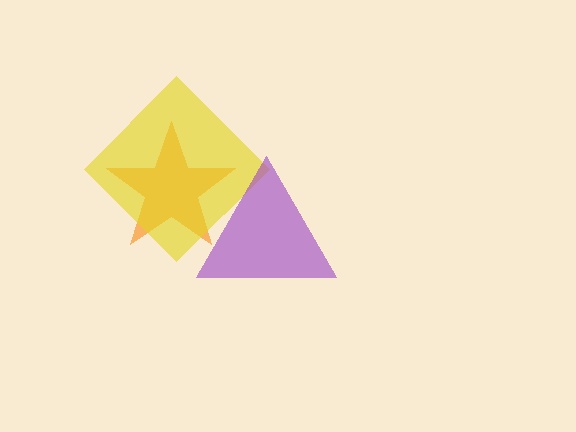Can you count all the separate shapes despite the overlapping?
Yes, there are 3 separate shapes.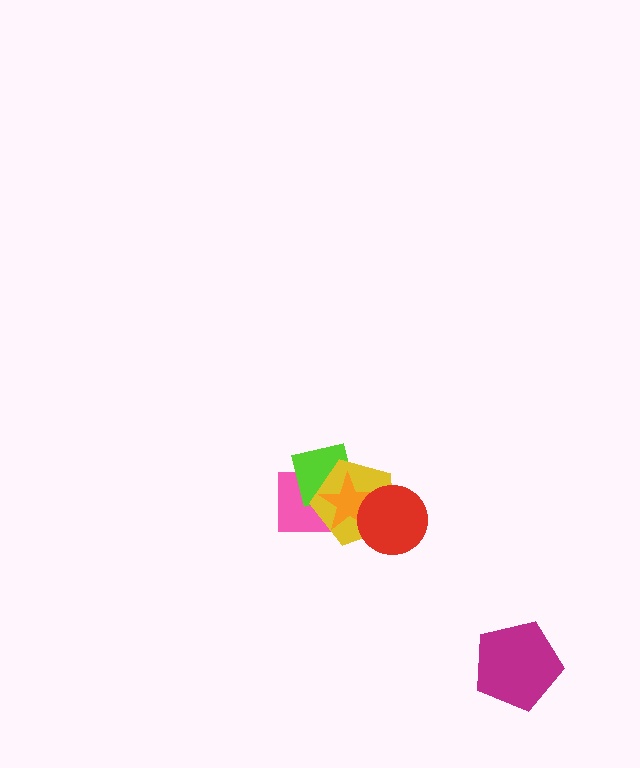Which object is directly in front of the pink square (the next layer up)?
The lime square is directly in front of the pink square.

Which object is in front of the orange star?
The red circle is in front of the orange star.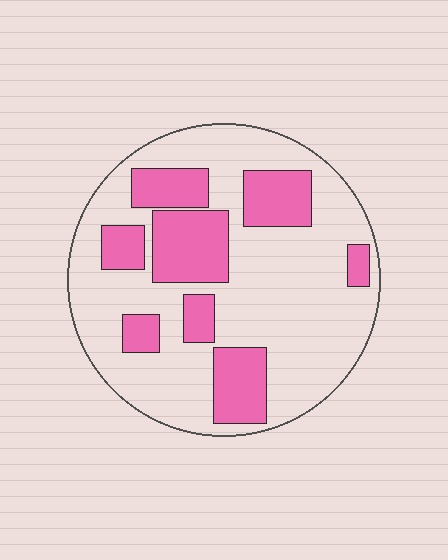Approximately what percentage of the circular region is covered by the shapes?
Approximately 30%.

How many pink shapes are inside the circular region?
8.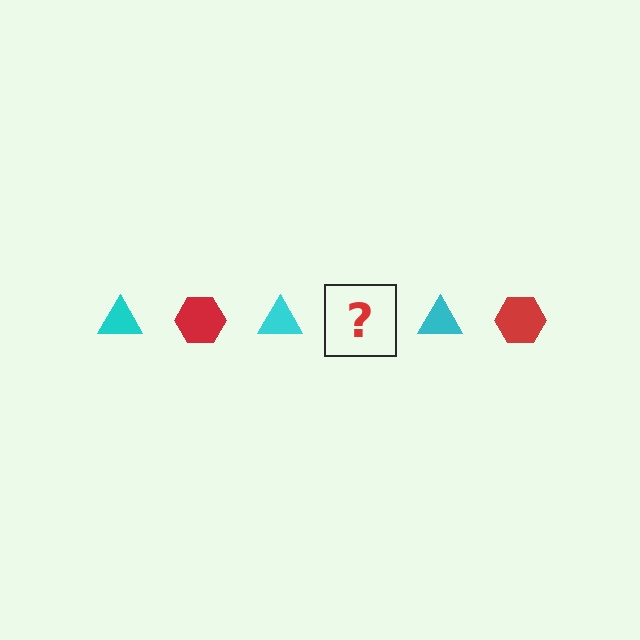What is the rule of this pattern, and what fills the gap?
The rule is that the pattern alternates between cyan triangle and red hexagon. The gap should be filled with a red hexagon.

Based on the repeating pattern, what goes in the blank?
The blank should be a red hexagon.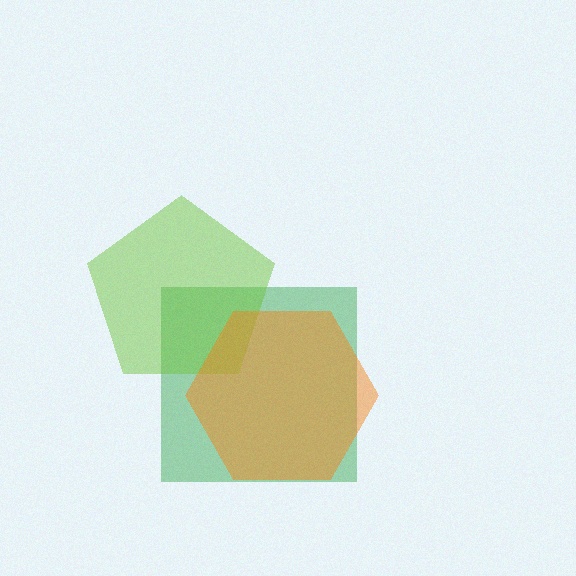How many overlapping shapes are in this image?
There are 3 overlapping shapes in the image.